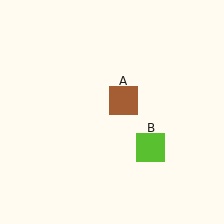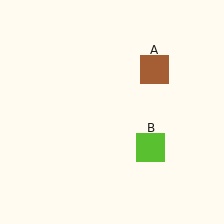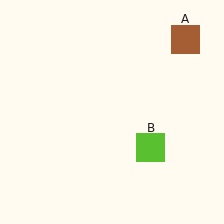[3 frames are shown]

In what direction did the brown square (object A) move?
The brown square (object A) moved up and to the right.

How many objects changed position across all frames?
1 object changed position: brown square (object A).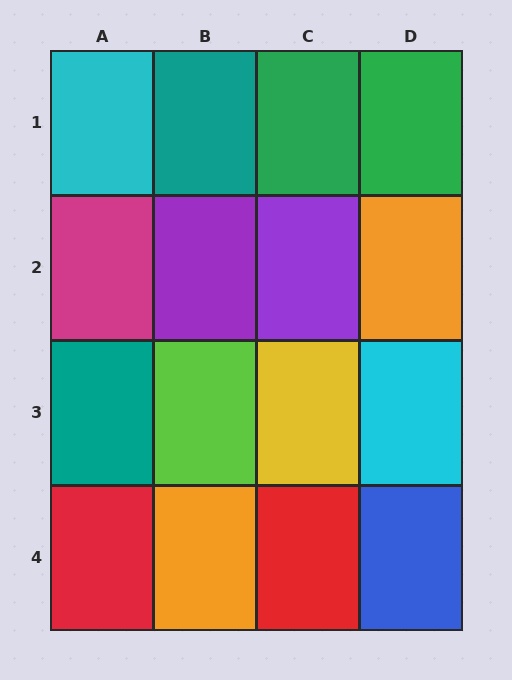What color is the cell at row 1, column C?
Green.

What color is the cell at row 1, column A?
Cyan.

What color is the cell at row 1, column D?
Green.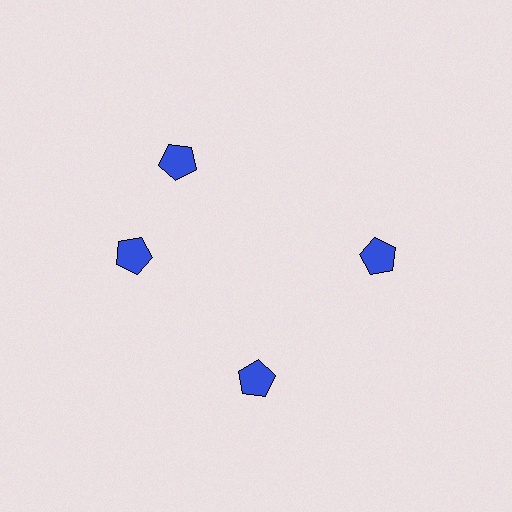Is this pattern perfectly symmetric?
No. The 4 blue pentagons are arranged in a ring, but one element near the 12 o'clock position is rotated out of alignment along the ring, breaking the 4-fold rotational symmetry.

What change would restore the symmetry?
The symmetry would be restored by rotating it back into even spacing with its neighbors so that all 4 pentagons sit at equal angles and equal distance from the center.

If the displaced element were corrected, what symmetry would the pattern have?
It would have 4-fold rotational symmetry — the pattern would map onto itself every 90 degrees.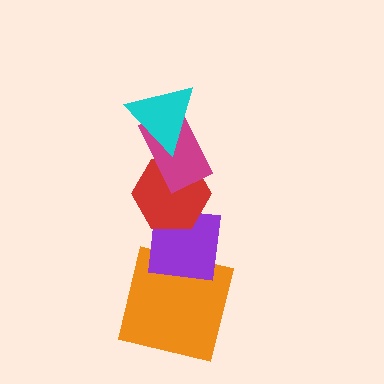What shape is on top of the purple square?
The red hexagon is on top of the purple square.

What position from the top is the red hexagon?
The red hexagon is 3rd from the top.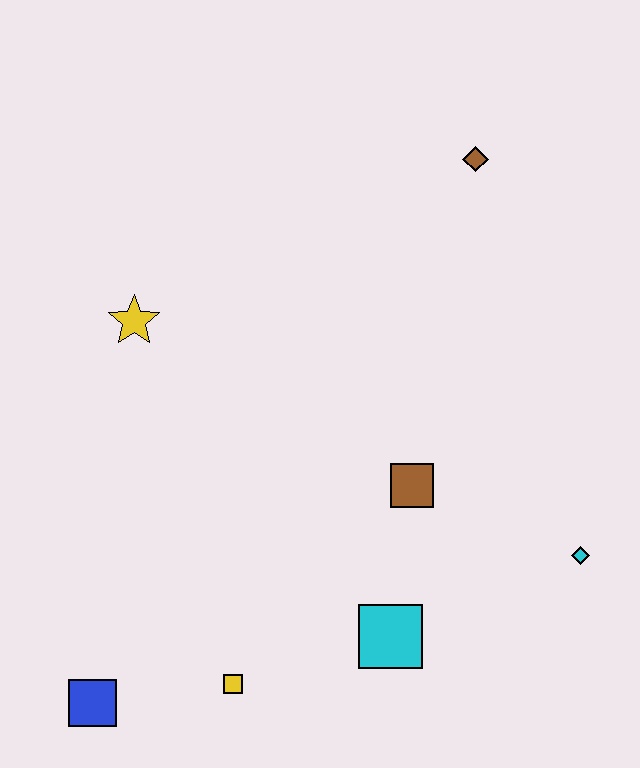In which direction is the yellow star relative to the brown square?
The yellow star is to the left of the brown square.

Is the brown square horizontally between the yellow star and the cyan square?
No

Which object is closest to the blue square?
The yellow square is closest to the blue square.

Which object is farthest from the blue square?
The brown diamond is farthest from the blue square.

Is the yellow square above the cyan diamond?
No